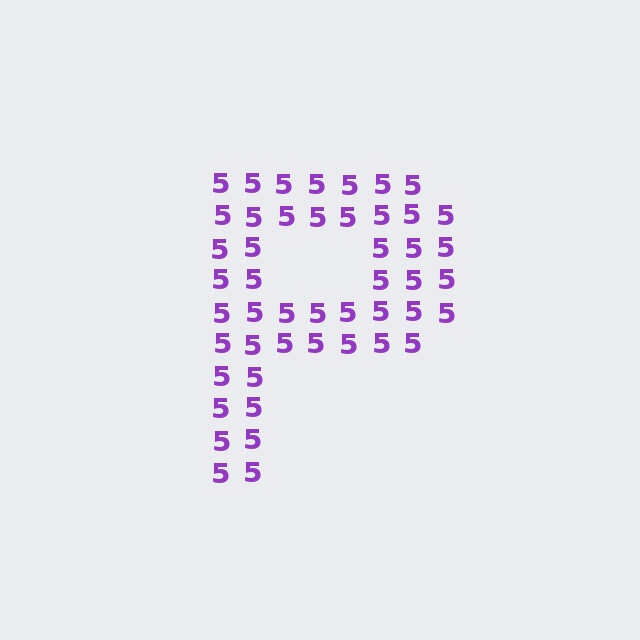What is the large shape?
The large shape is the letter P.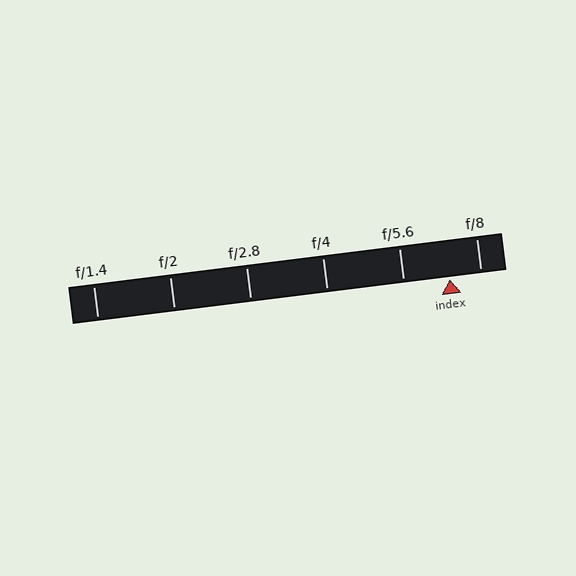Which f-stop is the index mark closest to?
The index mark is closest to f/8.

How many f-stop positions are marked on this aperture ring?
There are 6 f-stop positions marked.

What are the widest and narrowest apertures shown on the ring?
The widest aperture shown is f/1.4 and the narrowest is f/8.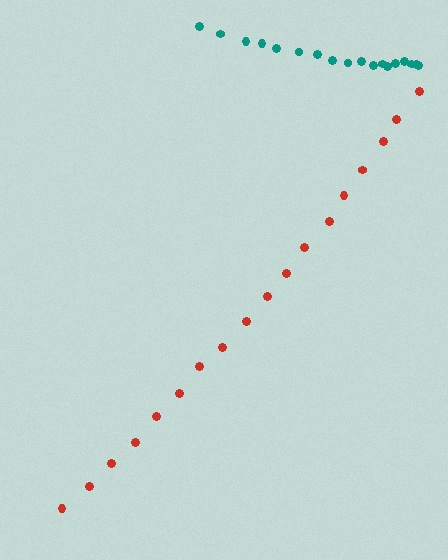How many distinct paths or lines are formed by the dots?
There are 2 distinct paths.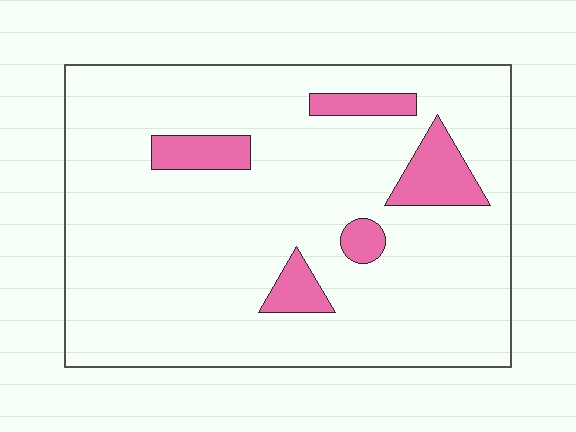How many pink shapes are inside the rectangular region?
5.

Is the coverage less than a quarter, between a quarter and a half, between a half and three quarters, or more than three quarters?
Less than a quarter.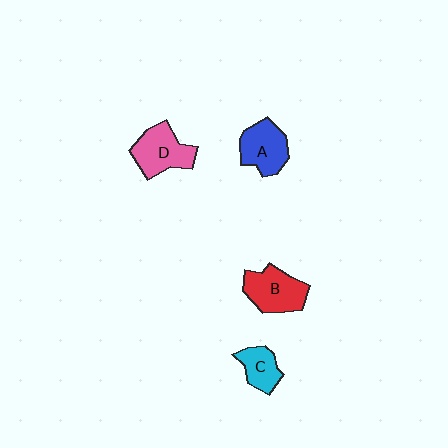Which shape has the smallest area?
Shape C (cyan).